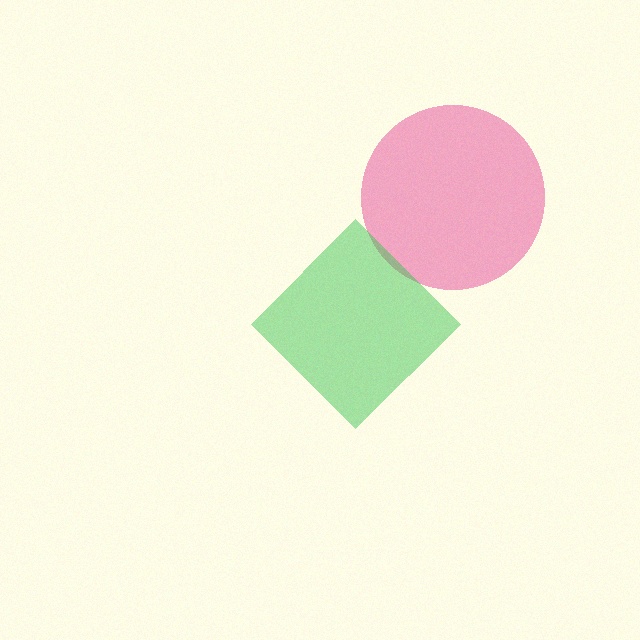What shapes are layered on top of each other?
The layered shapes are: a pink circle, a green diamond.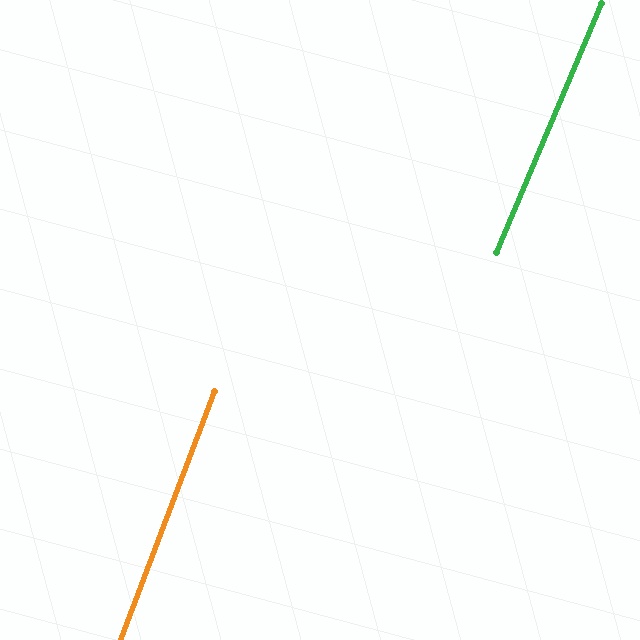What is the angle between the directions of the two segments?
Approximately 2 degrees.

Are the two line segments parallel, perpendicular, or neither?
Parallel — their directions differ by only 2.0°.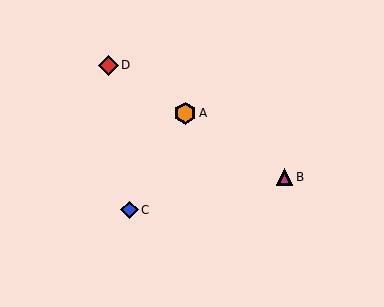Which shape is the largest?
The orange hexagon (labeled A) is the largest.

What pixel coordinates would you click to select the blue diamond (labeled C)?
Click at (130, 210) to select the blue diamond C.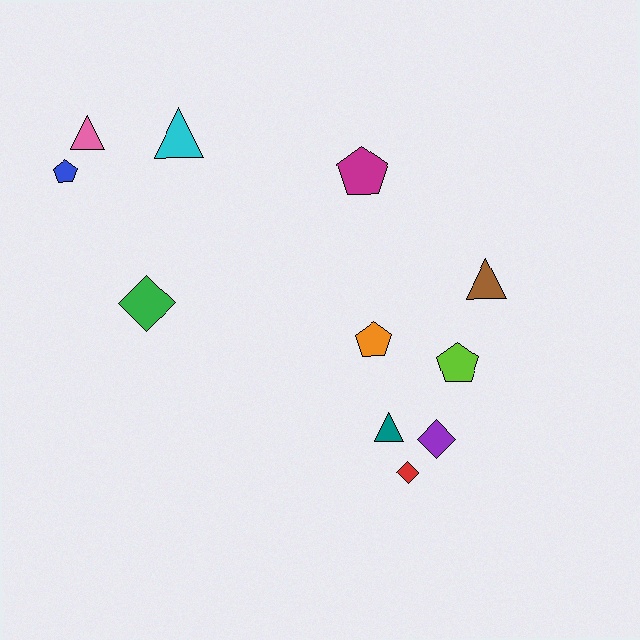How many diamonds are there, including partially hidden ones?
There are 3 diamonds.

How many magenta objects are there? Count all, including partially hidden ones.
There is 1 magenta object.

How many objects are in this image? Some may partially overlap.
There are 11 objects.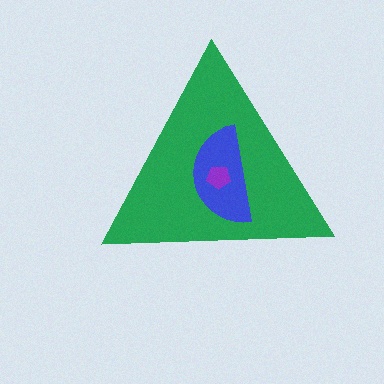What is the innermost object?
The purple pentagon.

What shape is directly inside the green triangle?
The blue semicircle.